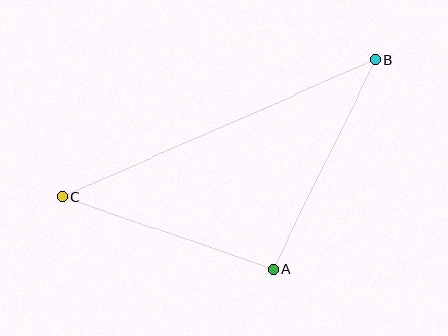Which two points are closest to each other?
Points A and C are closest to each other.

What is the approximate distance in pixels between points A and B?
The distance between A and B is approximately 233 pixels.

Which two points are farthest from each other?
Points B and C are farthest from each other.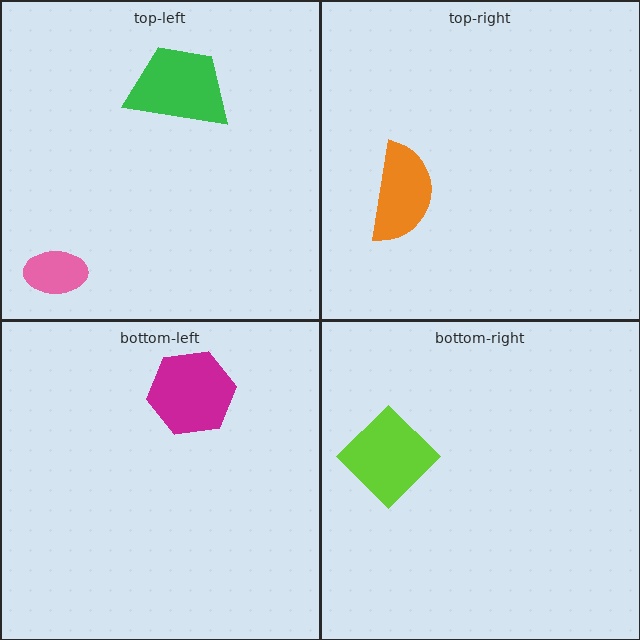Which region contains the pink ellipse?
The top-left region.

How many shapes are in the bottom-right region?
1.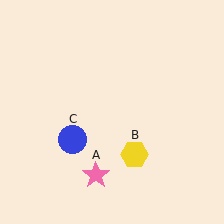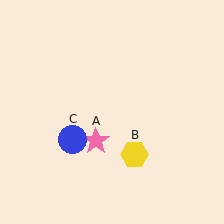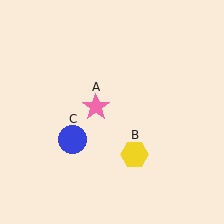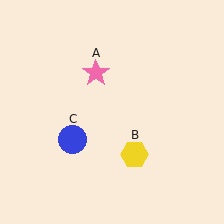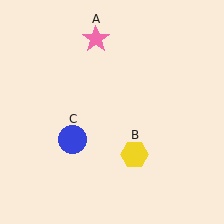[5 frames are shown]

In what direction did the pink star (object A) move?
The pink star (object A) moved up.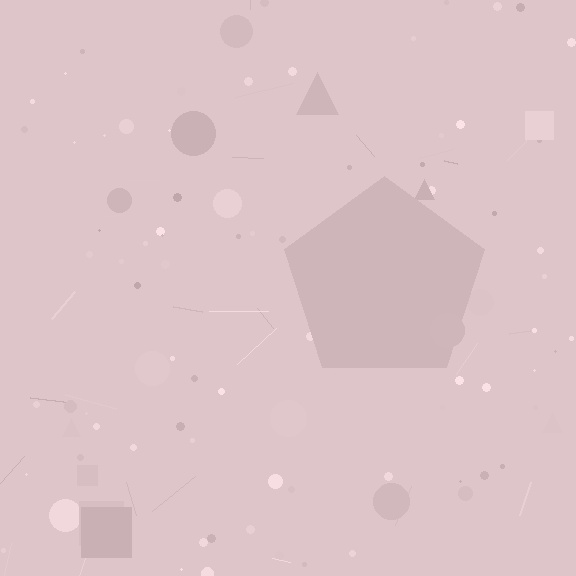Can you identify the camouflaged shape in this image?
The camouflaged shape is a pentagon.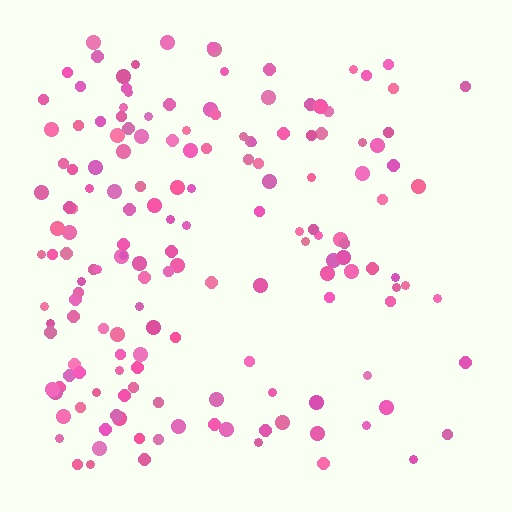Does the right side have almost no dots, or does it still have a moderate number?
Still a moderate number, just noticeably fewer than the left.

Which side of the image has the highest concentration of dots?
The left.